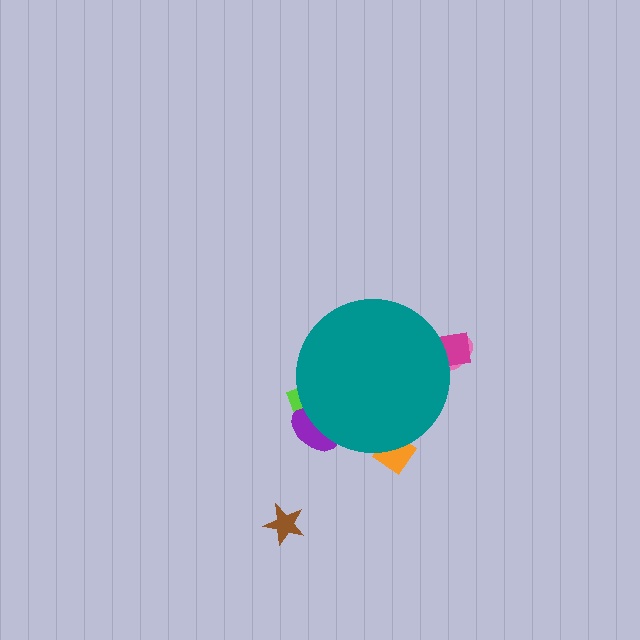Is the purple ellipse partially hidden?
Yes, the purple ellipse is partially hidden behind the teal circle.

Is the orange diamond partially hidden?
Yes, the orange diamond is partially hidden behind the teal circle.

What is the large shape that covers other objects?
A teal circle.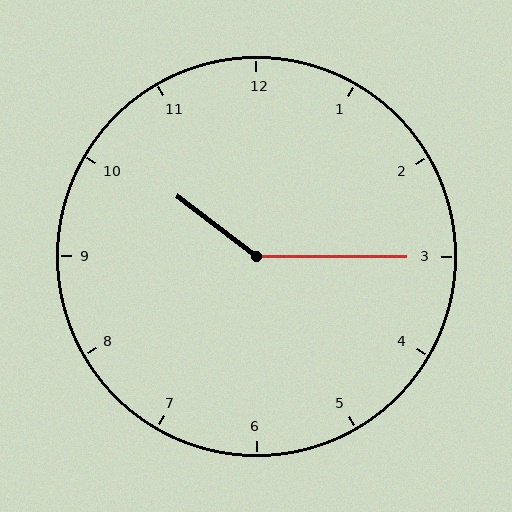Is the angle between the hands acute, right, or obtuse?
It is obtuse.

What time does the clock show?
10:15.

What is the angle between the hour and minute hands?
Approximately 142 degrees.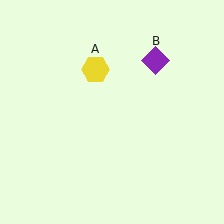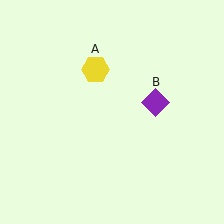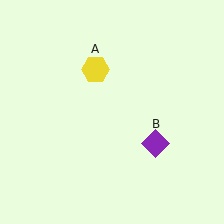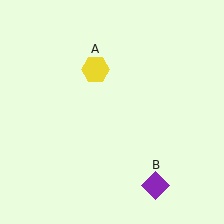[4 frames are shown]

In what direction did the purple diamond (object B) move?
The purple diamond (object B) moved down.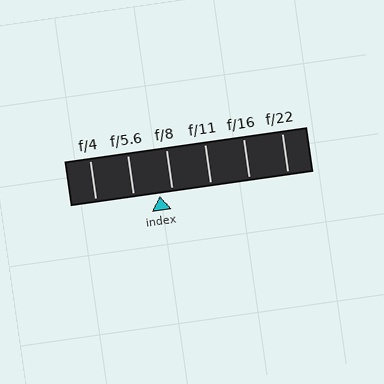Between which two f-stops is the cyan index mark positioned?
The index mark is between f/5.6 and f/8.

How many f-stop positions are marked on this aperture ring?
There are 6 f-stop positions marked.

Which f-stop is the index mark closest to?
The index mark is closest to f/8.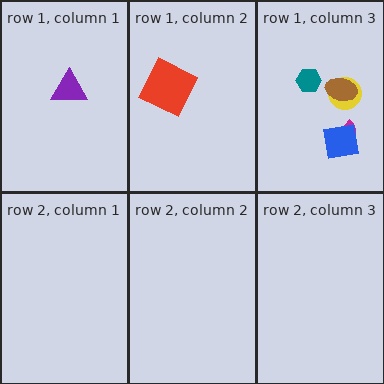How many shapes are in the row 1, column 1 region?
1.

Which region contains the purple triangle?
The row 1, column 1 region.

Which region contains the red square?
The row 1, column 2 region.